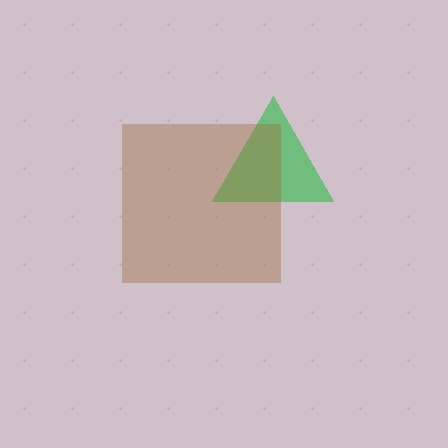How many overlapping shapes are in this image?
There are 2 overlapping shapes in the image.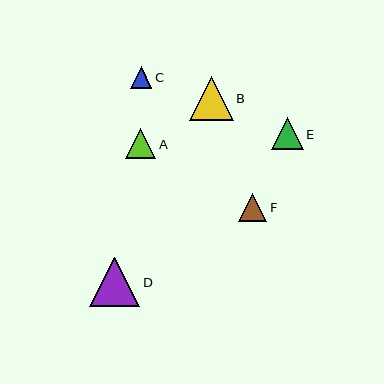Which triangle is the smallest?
Triangle C is the smallest with a size of approximately 21 pixels.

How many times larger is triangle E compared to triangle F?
Triangle E is approximately 1.1 times the size of triangle F.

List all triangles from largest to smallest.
From largest to smallest: D, B, E, A, F, C.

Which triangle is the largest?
Triangle D is the largest with a size of approximately 50 pixels.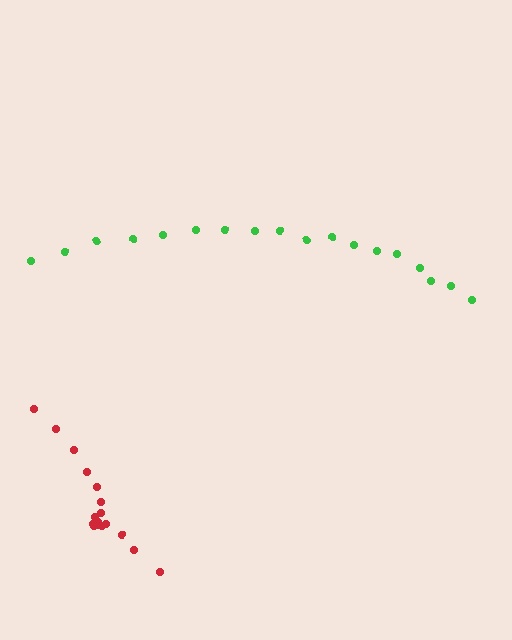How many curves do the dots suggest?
There are 2 distinct paths.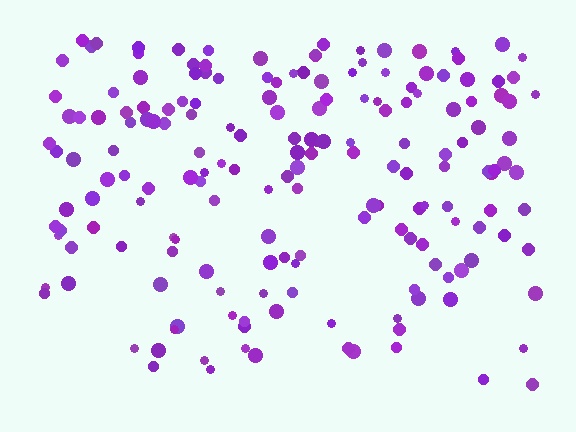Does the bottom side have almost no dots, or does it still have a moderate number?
Still a moderate number, just noticeably fewer than the top.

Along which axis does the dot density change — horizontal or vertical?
Vertical.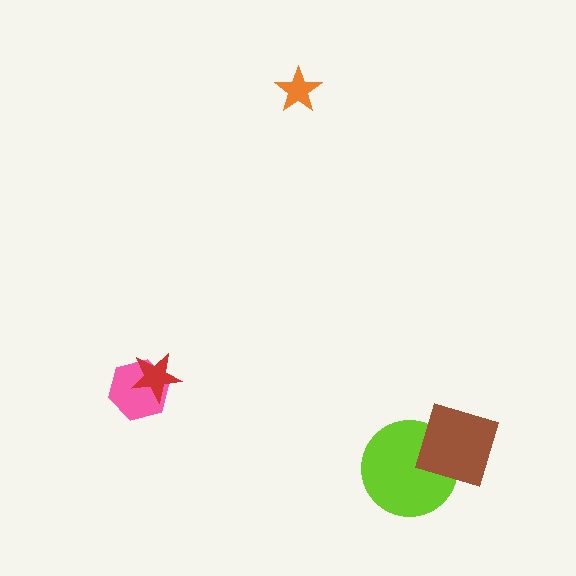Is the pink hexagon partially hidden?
Yes, it is partially covered by another shape.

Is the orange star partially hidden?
No, no other shape covers it.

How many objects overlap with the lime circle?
1 object overlaps with the lime circle.